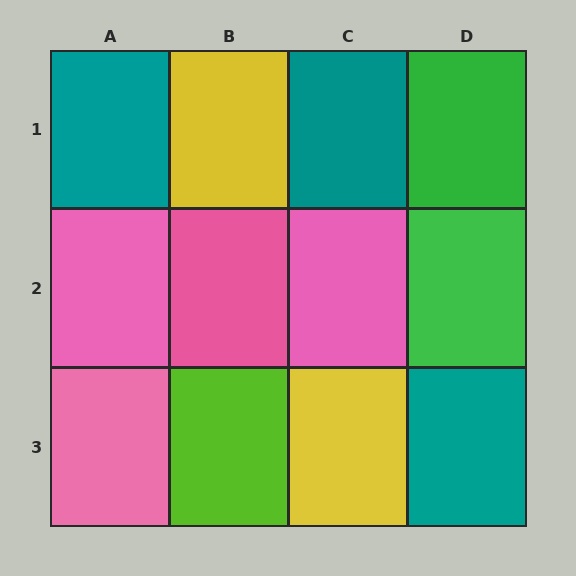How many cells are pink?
4 cells are pink.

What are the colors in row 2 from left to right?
Pink, pink, pink, green.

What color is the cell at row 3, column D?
Teal.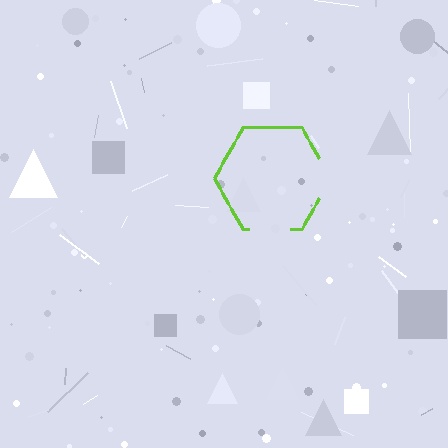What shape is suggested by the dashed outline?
The dashed outline suggests a hexagon.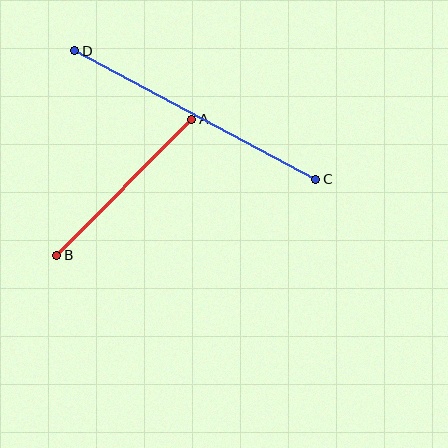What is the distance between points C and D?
The distance is approximately 273 pixels.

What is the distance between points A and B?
The distance is approximately 192 pixels.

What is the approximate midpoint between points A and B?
The midpoint is at approximately (124, 187) pixels.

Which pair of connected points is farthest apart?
Points C and D are farthest apart.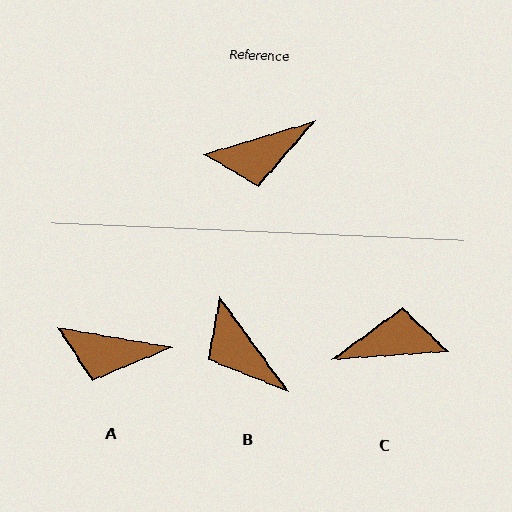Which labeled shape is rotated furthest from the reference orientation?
C, about 167 degrees away.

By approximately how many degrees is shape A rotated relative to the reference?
Approximately 27 degrees clockwise.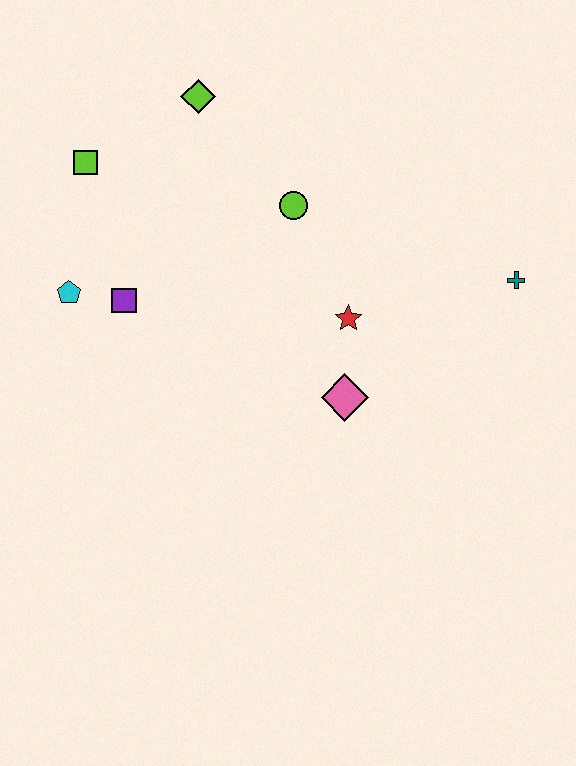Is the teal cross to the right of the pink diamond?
Yes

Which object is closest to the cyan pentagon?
The purple square is closest to the cyan pentagon.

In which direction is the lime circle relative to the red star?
The lime circle is above the red star.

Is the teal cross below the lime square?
Yes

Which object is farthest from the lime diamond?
The teal cross is farthest from the lime diamond.